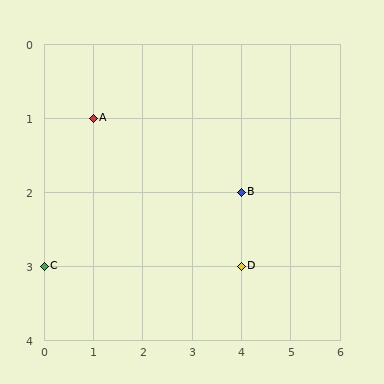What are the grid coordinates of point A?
Point A is at grid coordinates (1, 1).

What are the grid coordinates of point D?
Point D is at grid coordinates (4, 3).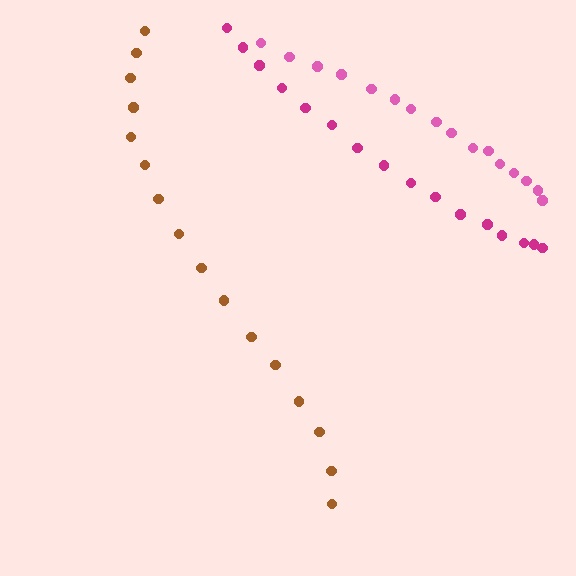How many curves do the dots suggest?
There are 3 distinct paths.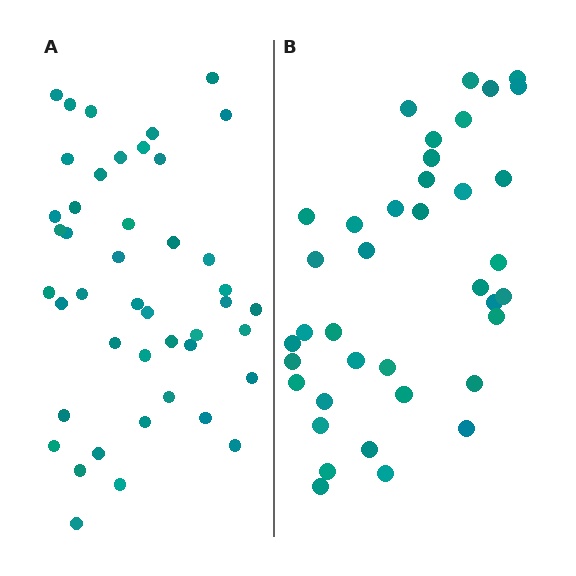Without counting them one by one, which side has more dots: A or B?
Region A (the left region) has more dots.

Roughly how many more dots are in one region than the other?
Region A has about 6 more dots than region B.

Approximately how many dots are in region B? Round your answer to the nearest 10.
About 40 dots. (The exact count is 38, which rounds to 40.)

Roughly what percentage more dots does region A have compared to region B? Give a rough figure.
About 15% more.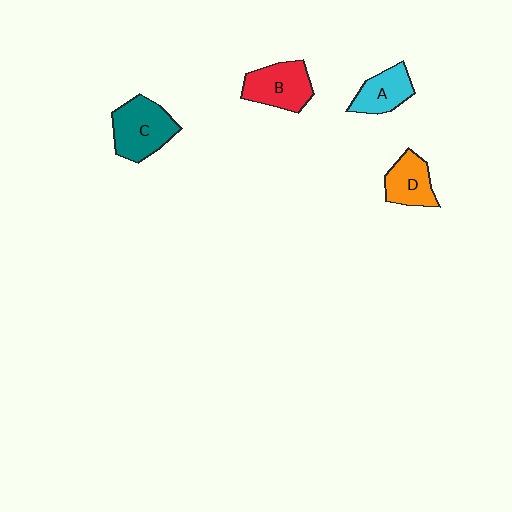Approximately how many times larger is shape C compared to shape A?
Approximately 1.5 times.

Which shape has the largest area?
Shape C (teal).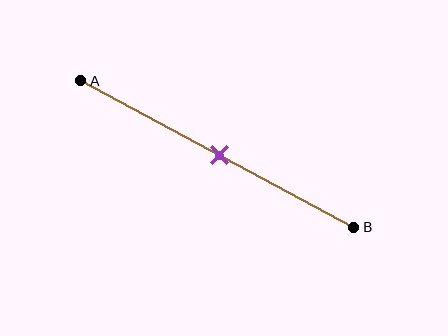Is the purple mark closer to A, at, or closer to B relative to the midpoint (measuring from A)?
The purple mark is approximately at the midpoint of segment AB.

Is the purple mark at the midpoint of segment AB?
Yes, the mark is approximately at the midpoint.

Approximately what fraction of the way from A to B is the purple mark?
The purple mark is approximately 50% of the way from A to B.